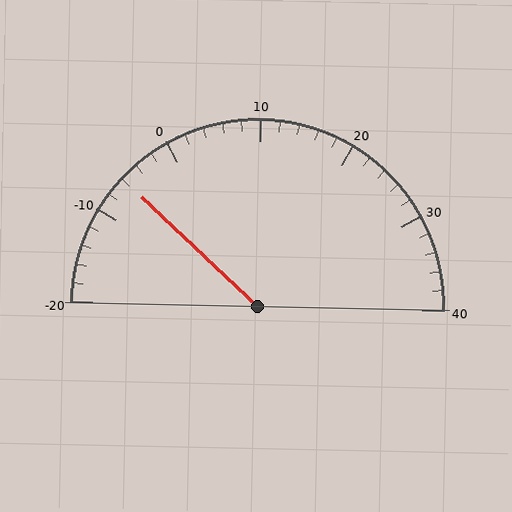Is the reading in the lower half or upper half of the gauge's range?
The reading is in the lower half of the range (-20 to 40).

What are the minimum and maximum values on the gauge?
The gauge ranges from -20 to 40.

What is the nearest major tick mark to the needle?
The nearest major tick mark is -10.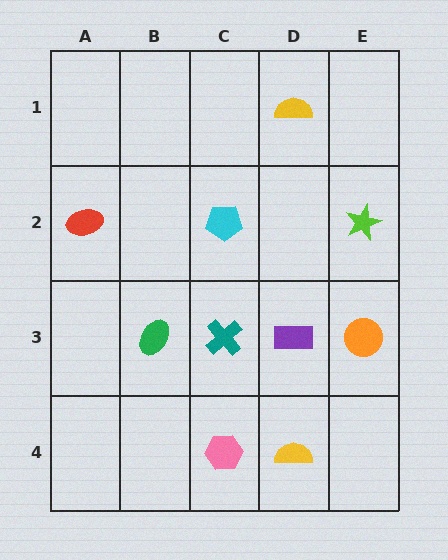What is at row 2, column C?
A cyan pentagon.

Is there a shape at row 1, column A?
No, that cell is empty.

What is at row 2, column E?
A lime star.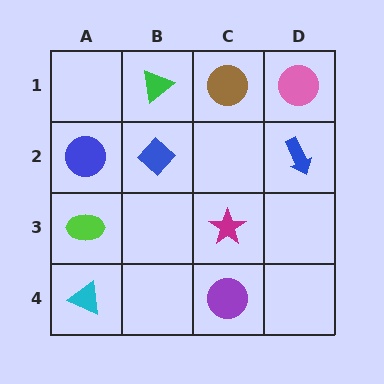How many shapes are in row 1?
3 shapes.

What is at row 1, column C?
A brown circle.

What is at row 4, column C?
A purple circle.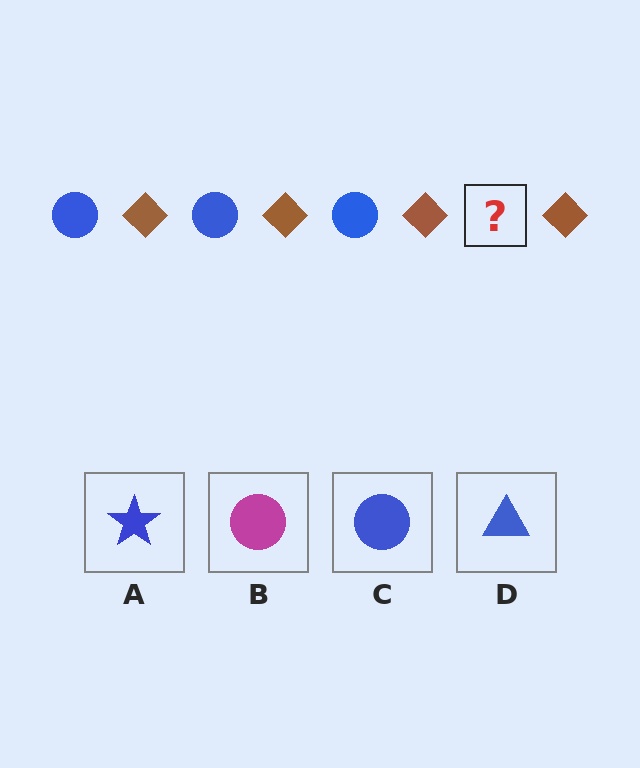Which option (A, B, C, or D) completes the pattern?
C.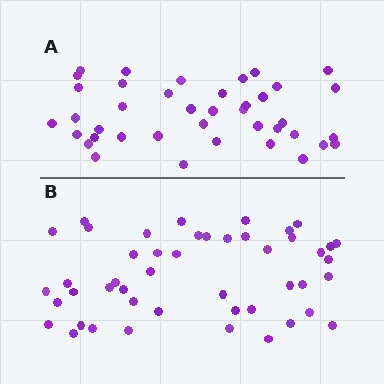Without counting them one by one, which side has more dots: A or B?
Region B (the bottom region) has more dots.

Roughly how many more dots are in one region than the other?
Region B has roughly 8 or so more dots than region A.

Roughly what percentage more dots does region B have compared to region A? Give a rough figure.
About 20% more.